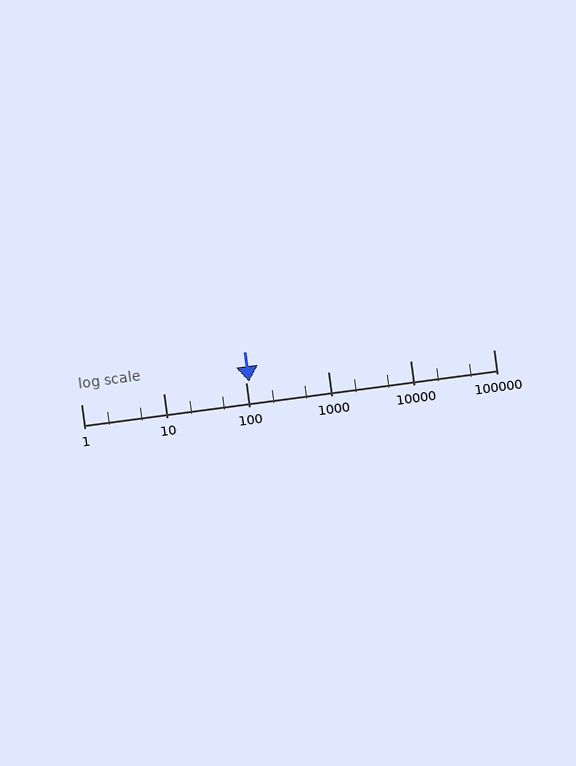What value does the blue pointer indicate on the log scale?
The pointer indicates approximately 110.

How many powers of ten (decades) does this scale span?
The scale spans 5 decades, from 1 to 100000.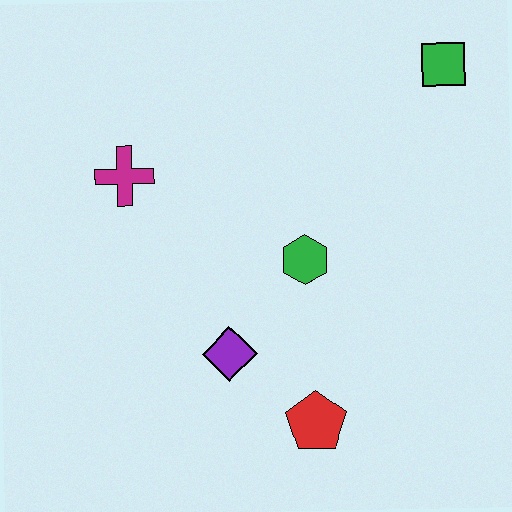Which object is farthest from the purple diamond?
The green square is farthest from the purple diamond.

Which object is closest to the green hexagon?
The purple diamond is closest to the green hexagon.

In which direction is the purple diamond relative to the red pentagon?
The purple diamond is to the left of the red pentagon.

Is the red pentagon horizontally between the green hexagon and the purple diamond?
No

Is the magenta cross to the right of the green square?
No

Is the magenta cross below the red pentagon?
No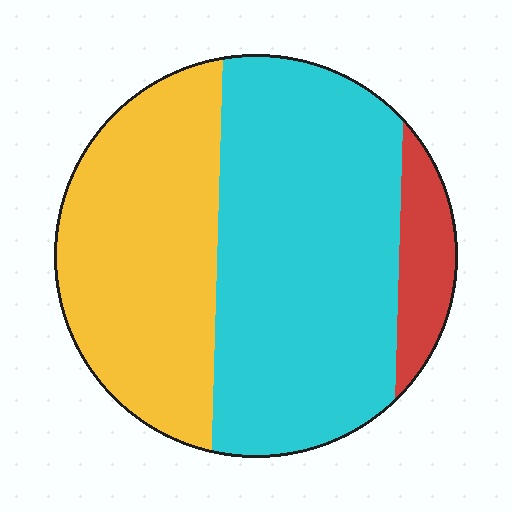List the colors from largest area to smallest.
From largest to smallest: cyan, yellow, red.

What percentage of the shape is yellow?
Yellow covers around 40% of the shape.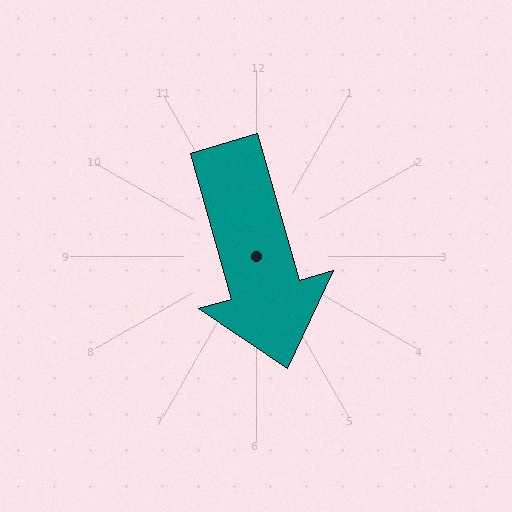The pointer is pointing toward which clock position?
Roughly 5 o'clock.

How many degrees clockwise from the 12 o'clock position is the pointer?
Approximately 164 degrees.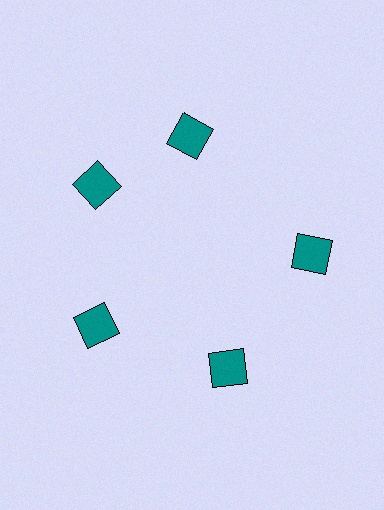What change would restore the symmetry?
The symmetry would be restored by rotating it back into even spacing with its neighbors so that all 5 squares sit at equal angles and equal distance from the center.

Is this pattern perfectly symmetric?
No. The 5 teal squares are arranged in a ring, but one element near the 1 o'clock position is rotated out of alignment along the ring, breaking the 5-fold rotational symmetry.